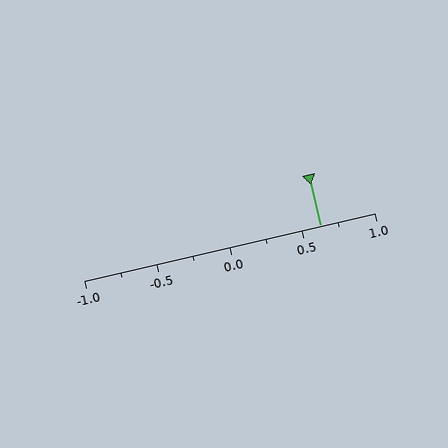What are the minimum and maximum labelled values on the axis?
The axis runs from -1.0 to 1.0.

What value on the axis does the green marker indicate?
The marker indicates approximately 0.62.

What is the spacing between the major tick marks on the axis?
The major ticks are spaced 0.5 apart.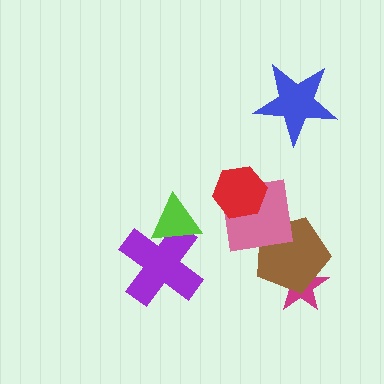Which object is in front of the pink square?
The red hexagon is in front of the pink square.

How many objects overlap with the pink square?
2 objects overlap with the pink square.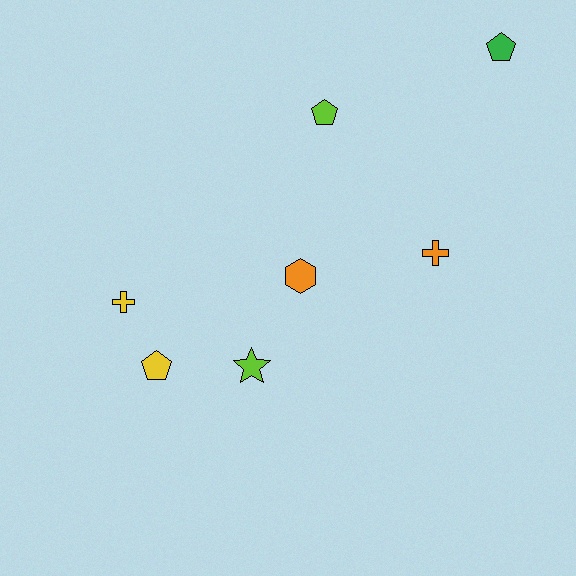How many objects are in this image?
There are 7 objects.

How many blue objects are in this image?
There are no blue objects.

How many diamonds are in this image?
There are no diamonds.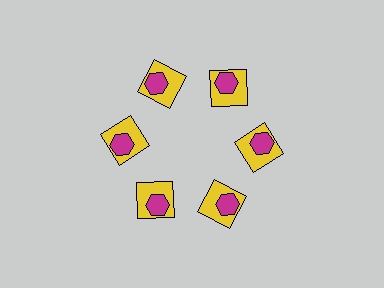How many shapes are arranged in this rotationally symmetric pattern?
There are 12 shapes, arranged in 6 groups of 2.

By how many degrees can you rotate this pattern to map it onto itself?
The pattern maps onto itself every 60 degrees of rotation.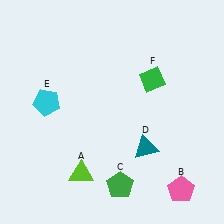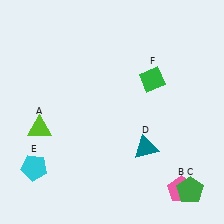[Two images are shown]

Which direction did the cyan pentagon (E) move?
The cyan pentagon (E) moved down.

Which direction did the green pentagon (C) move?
The green pentagon (C) moved right.